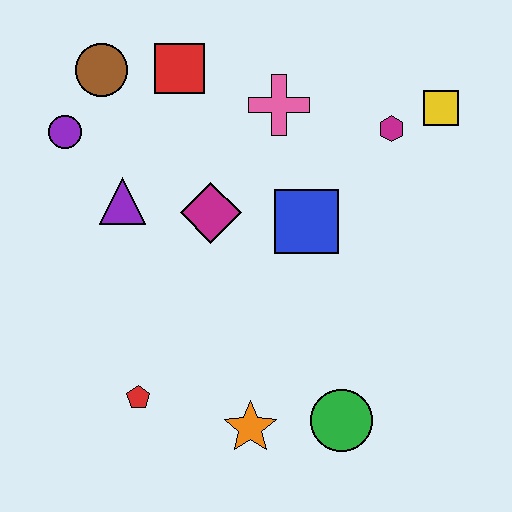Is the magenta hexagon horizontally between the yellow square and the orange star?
Yes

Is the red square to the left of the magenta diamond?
Yes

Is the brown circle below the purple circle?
No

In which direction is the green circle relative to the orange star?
The green circle is to the right of the orange star.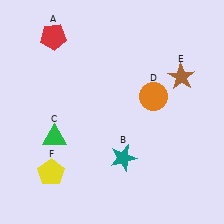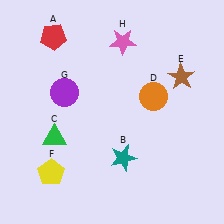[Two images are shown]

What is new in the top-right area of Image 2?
A pink star (H) was added in the top-right area of Image 2.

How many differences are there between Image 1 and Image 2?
There are 2 differences between the two images.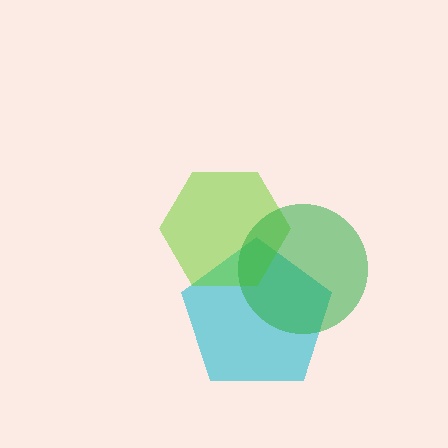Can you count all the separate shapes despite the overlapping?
Yes, there are 3 separate shapes.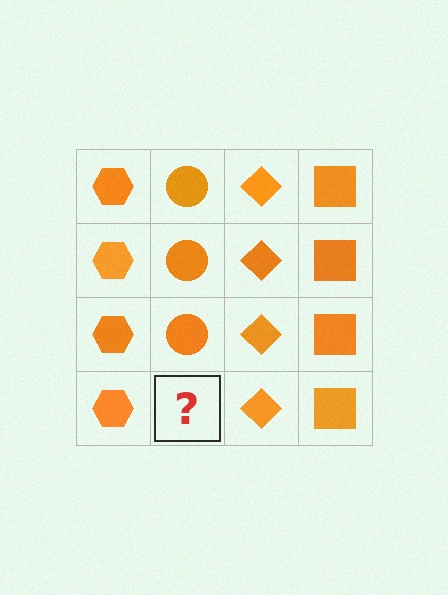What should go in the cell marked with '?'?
The missing cell should contain an orange circle.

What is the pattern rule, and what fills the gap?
The rule is that each column has a consistent shape. The gap should be filled with an orange circle.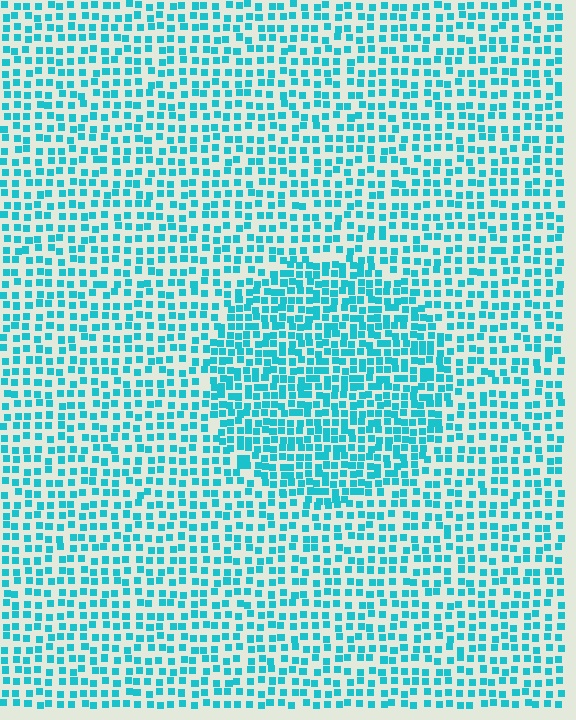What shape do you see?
I see a circle.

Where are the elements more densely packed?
The elements are more densely packed inside the circle boundary.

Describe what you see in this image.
The image contains small cyan elements arranged at two different densities. A circle-shaped region is visible where the elements are more densely packed than the surrounding area.